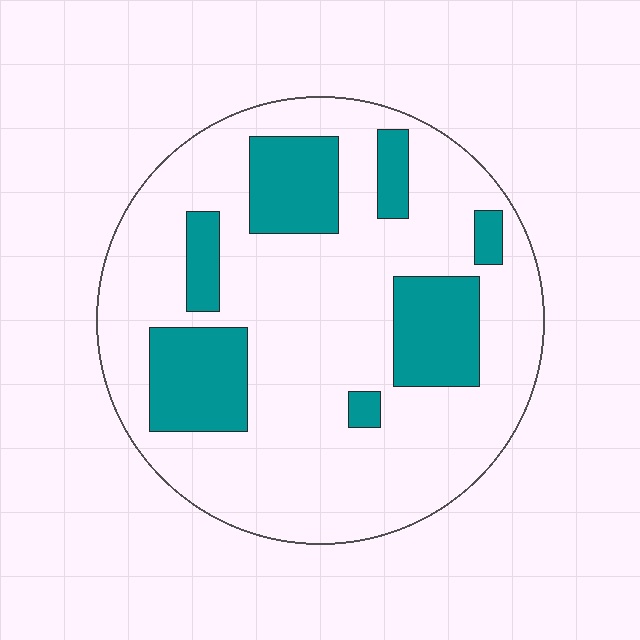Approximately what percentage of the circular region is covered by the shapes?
Approximately 25%.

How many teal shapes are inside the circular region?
7.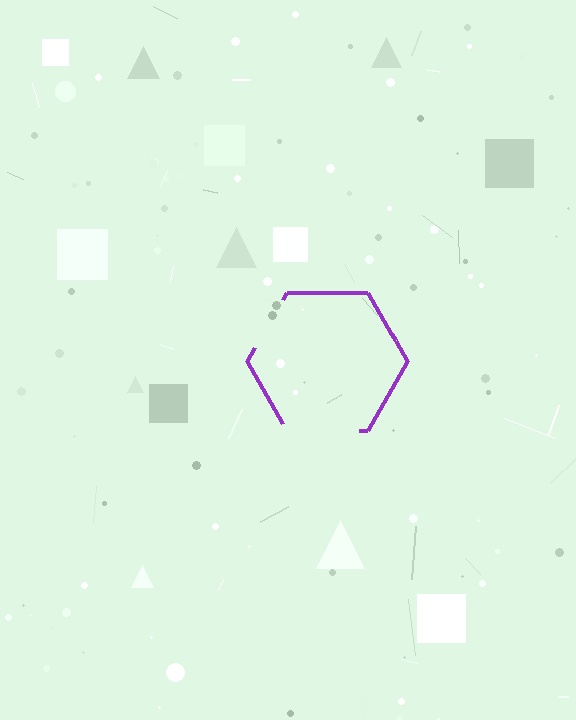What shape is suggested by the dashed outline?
The dashed outline suggests a hexagon.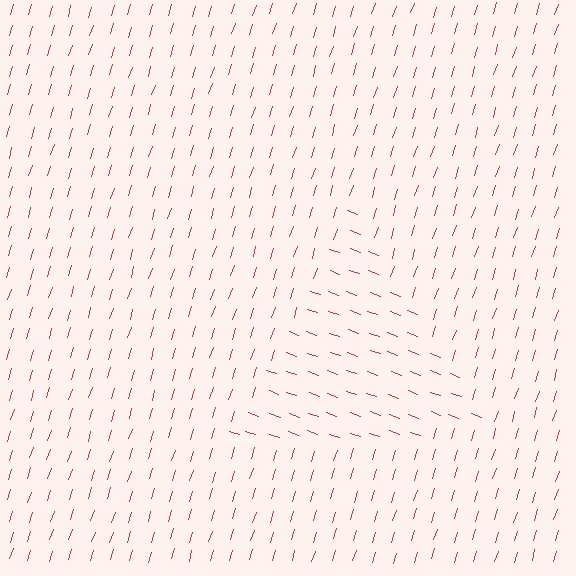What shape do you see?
I see a triangle.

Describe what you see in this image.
The image is filled with small red line segments. A triangle region in the image has lines oriented differently from the surrounding lines, creating a visible texture boundary.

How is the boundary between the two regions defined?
The boundary is defined purely by a change in line orientation (approximately 88 degrees difference). All lines are the same color and thickness.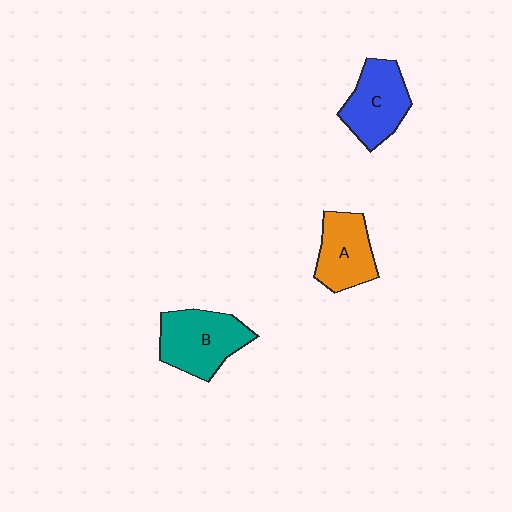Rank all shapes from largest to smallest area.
From largest to smallest: B (teal), C (blue), A (orange).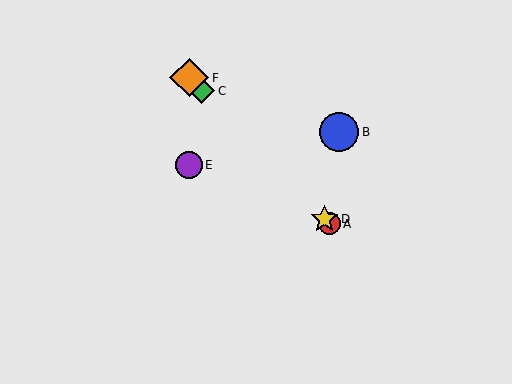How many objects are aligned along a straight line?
4 objects (A, C, D, F) are aligned along a straight line.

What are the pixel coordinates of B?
Object B is at (339, 132).